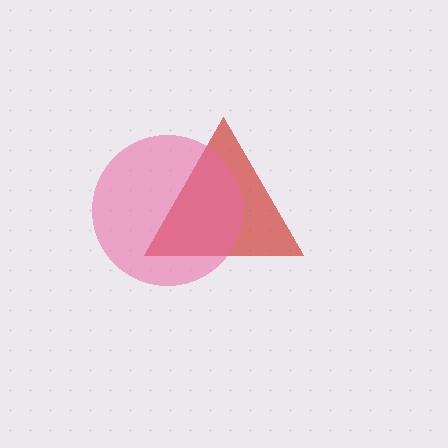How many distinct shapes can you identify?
There are 2 distinct shapes: a red triangle, a pink circle.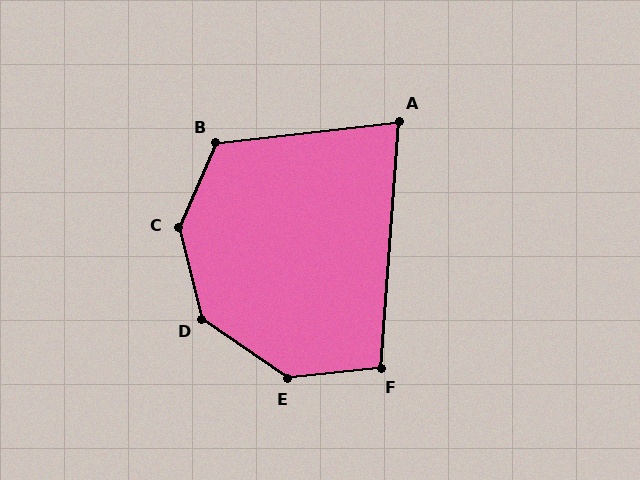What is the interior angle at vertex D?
Approximately 139 degrees (obtuse).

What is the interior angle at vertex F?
Approximately 100 degrees (obtuse).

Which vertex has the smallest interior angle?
A, at approximately 79 degrees.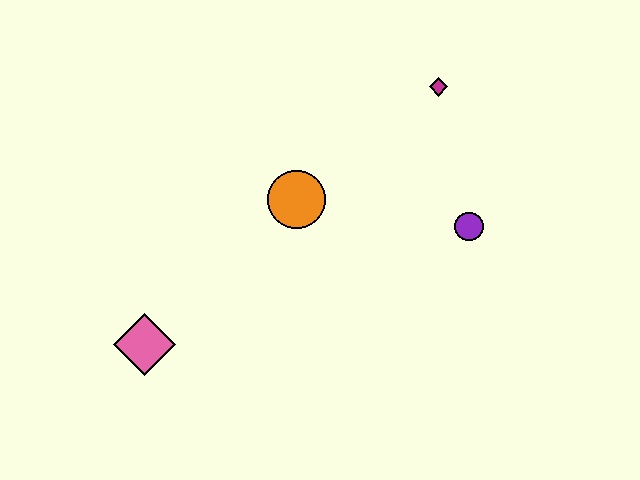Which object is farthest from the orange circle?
The pink diamond is farthest from the orange circle.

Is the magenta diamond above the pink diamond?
Yes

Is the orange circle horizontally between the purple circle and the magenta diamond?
No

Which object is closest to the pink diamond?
The orange circle is closest to the pink diamond.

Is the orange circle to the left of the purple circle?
Yes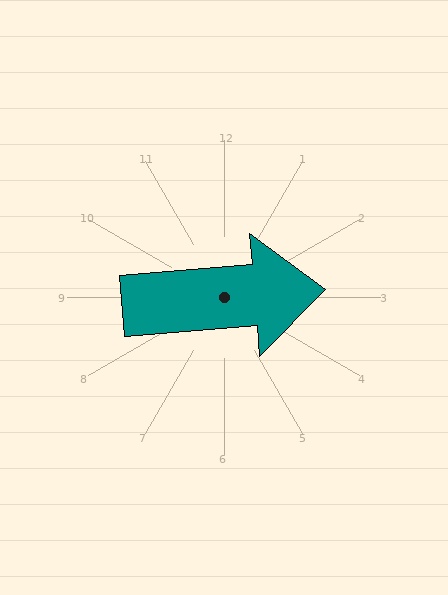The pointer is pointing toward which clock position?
Roughly 3 o'clock.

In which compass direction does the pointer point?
East.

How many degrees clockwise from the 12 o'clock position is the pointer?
Approximately 85 degrees.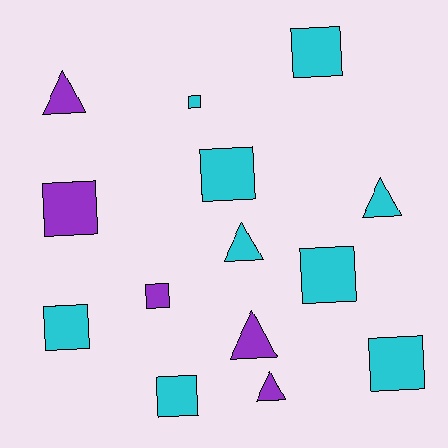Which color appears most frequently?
Cyan, with 9 objects.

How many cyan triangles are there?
There are 2 cyan triangles.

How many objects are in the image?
There are 14 objects.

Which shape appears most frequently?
Square, with 9 objects.